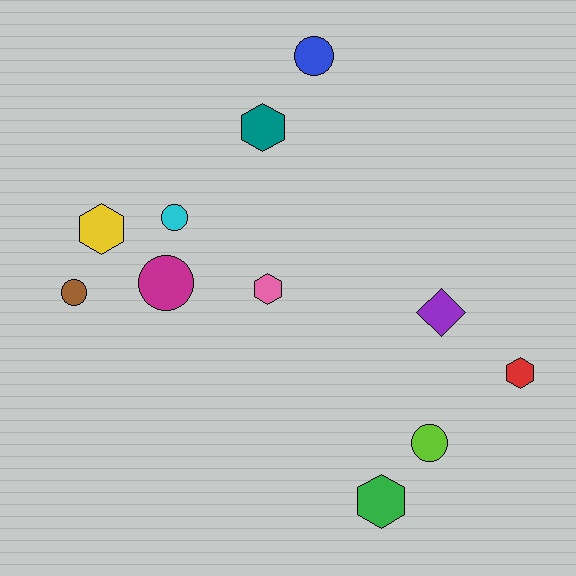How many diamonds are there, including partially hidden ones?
There is 1 diamond.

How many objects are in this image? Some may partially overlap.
There are 11 objects.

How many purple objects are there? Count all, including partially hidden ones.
There is 1 purple object.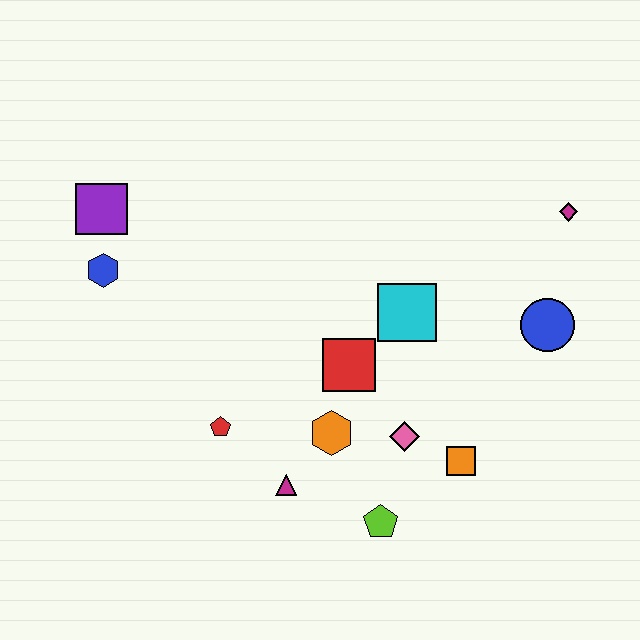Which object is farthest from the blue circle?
The purple square is farthest from the blue circle.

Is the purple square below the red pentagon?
No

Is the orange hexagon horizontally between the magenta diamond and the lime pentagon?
No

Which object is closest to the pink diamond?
The orange square is closest to the pink diamond.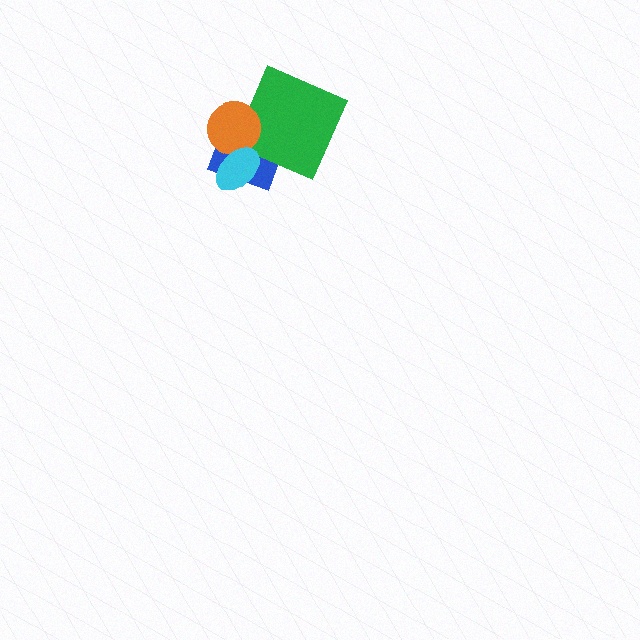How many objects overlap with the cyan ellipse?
2 objects overlap with the cyan ellipse.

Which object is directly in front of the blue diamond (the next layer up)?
The green square is directly in front of the blue diamond.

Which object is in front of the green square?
The orange circle is in front of the green square.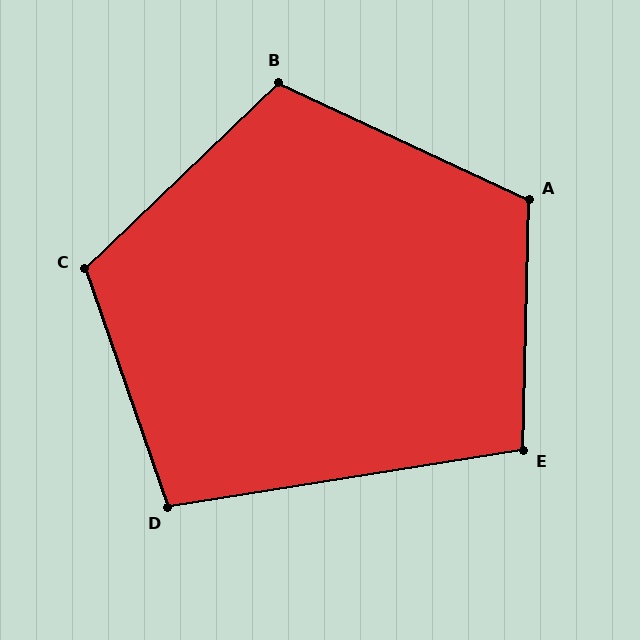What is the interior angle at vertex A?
Approximately 114 degrees (obtuse).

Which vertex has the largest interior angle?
C, at approximately 115 degrees.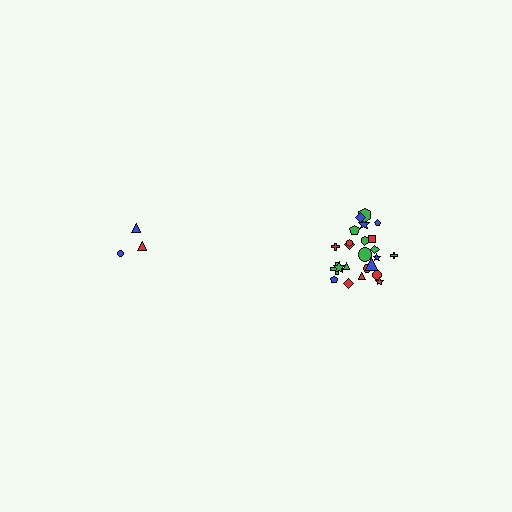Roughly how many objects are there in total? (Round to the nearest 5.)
Roughly 30 objects in total.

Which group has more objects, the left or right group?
The right group.